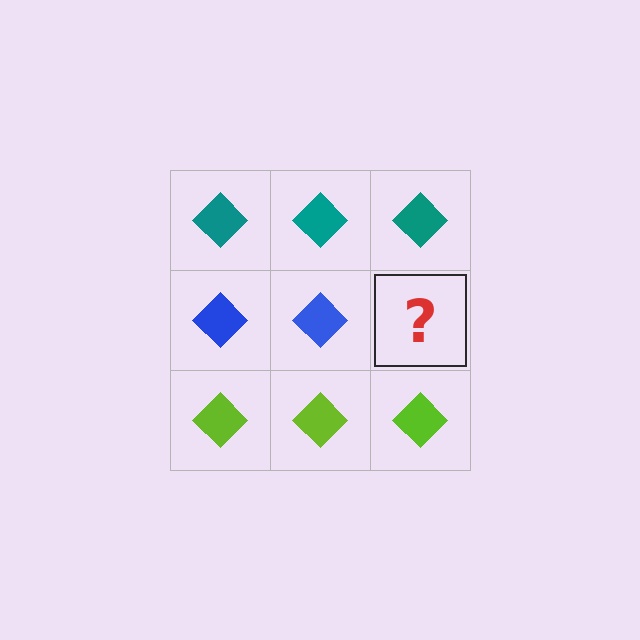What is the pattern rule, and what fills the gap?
The rule is that each row has a consistent color. The gap should be filled with a blue diamond.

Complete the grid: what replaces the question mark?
The question mark should be replaced with a blue diamond.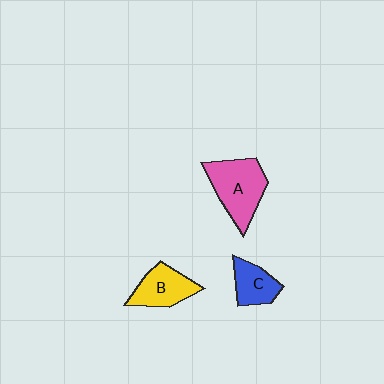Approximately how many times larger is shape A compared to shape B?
Approximately 1.4 times.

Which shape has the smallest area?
Shape C (blue).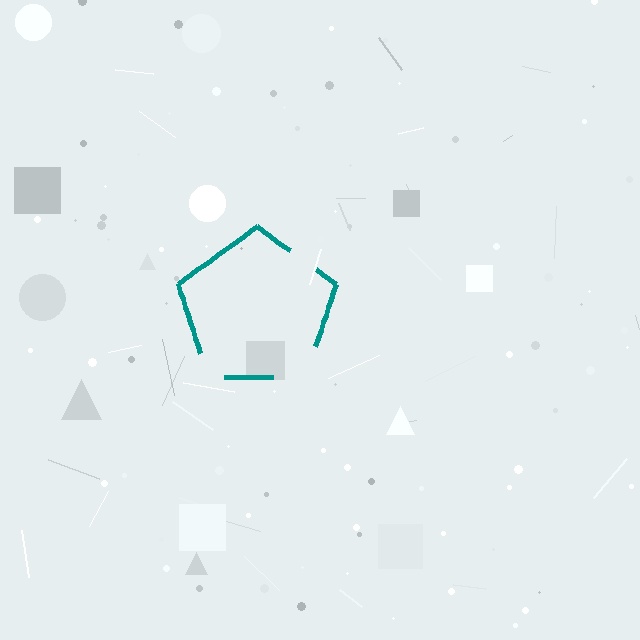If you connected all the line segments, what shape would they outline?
They would outline a pentagon.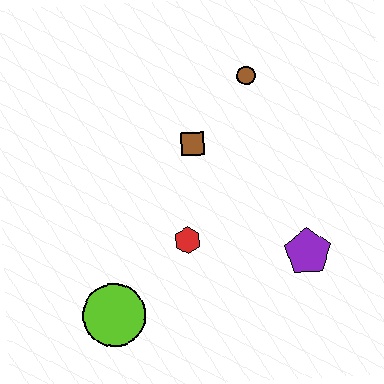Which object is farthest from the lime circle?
The brown circle is farthest from the lime circle.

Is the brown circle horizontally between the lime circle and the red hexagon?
No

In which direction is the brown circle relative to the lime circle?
The brown circle is above the lime circle.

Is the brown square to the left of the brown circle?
Yes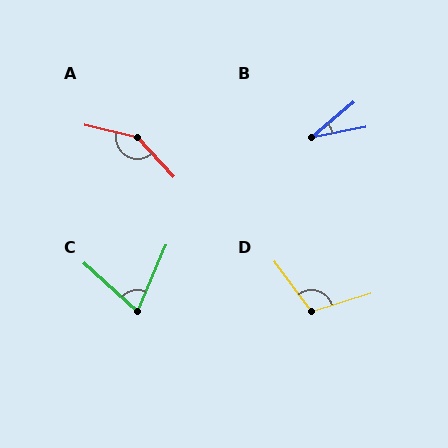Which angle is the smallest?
B, at approximately 29 degrees.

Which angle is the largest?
A, at approximately 146 degrees.